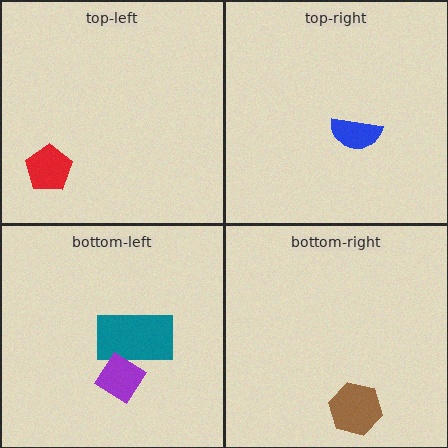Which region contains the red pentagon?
The top-left region.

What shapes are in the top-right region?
The blue semicircle.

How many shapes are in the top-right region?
1.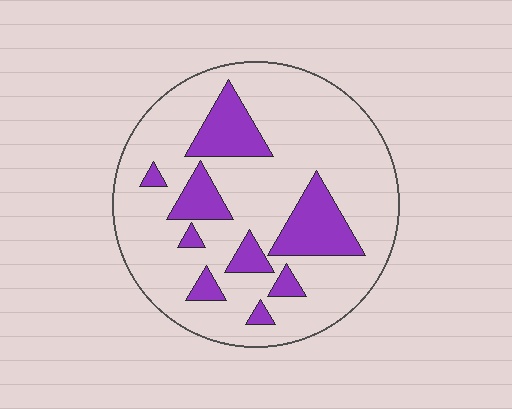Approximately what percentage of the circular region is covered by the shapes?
Approximately 20%.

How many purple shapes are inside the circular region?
9.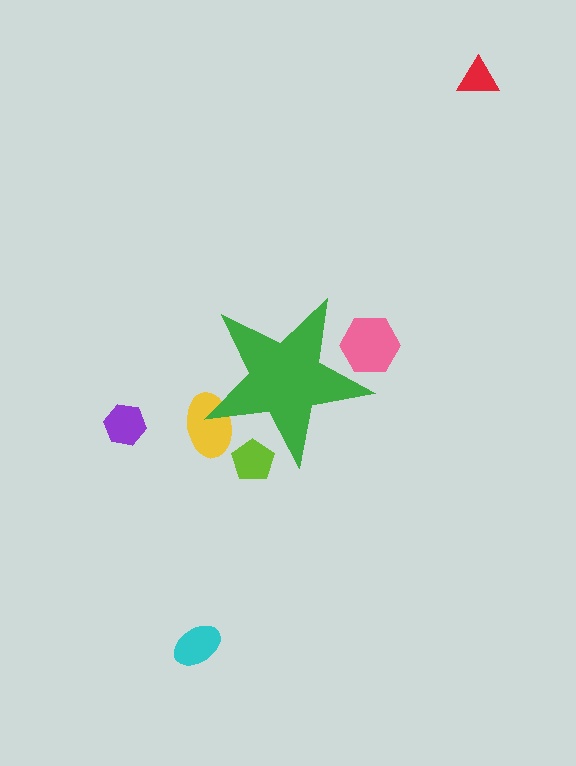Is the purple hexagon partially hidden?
No, the purple hexagon is fully visible.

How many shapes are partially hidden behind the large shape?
3 shapes are partially hidden.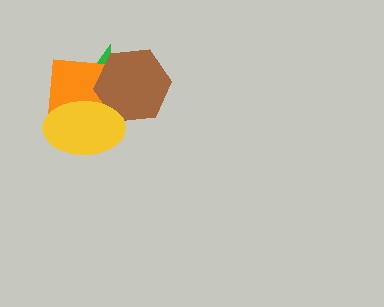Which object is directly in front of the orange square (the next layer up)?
The brown hexagon is directly in front of the orange square.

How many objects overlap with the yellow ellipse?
3 objects overlap with the yellow ellipse.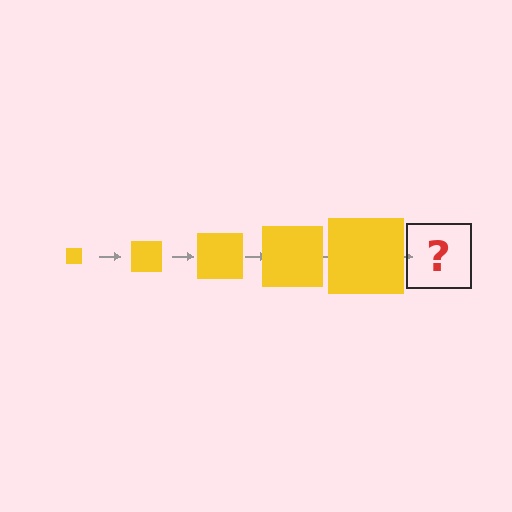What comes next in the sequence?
The next element should be a yellow square, larger than the previous one.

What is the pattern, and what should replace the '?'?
The pattern is that the square gets progressively larger each step. The '?' should be a yellow square, larger than the previous one.